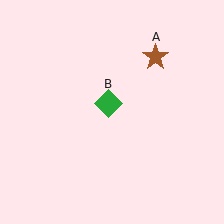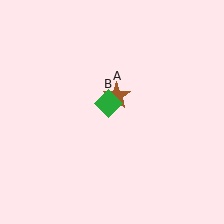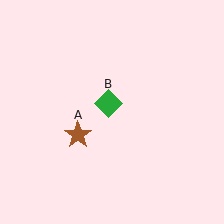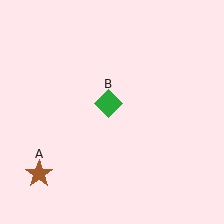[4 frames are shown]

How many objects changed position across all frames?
1 object changed position: brown star (object A).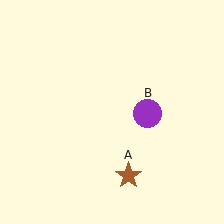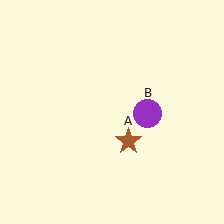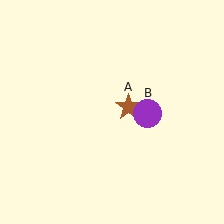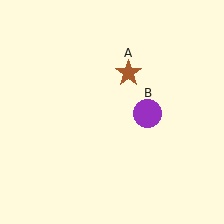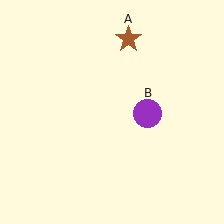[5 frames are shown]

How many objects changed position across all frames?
1 object changed position: brown star (object A).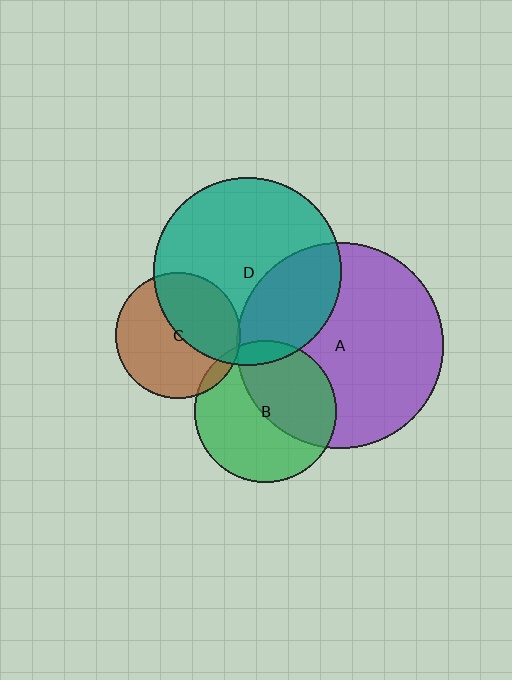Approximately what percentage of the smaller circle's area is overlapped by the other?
Approximately 5%.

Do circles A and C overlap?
Yes.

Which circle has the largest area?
Circle A (purple).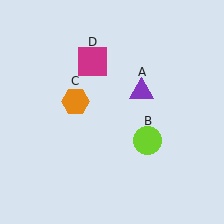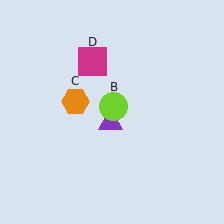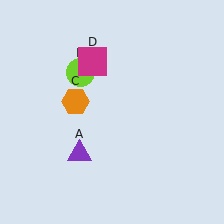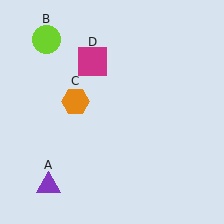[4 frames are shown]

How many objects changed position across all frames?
2 objects changed position: purple triangle (object A), lime circle (object B).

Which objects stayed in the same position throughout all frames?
Orange hexagon (object C) and magenta square (object D) remained stationary.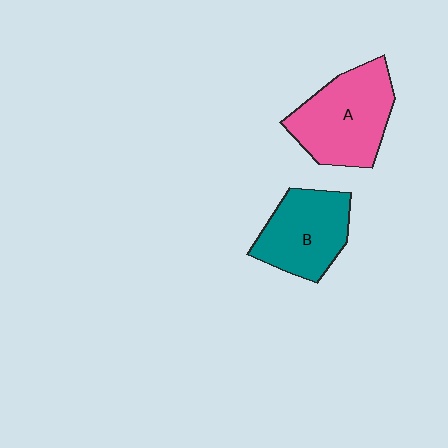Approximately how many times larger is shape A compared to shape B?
Approximately 1.2 times.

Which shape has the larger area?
Shape A (pink).